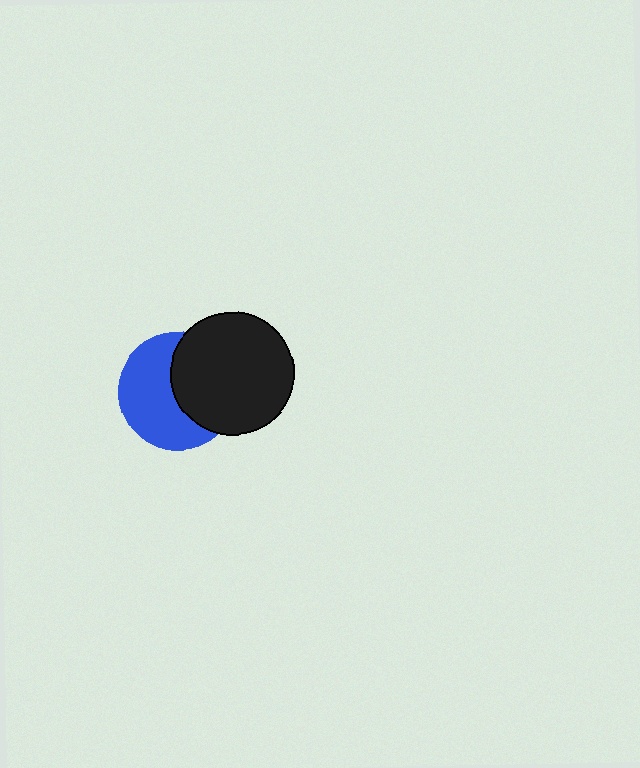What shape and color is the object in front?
The object in front is a black circle.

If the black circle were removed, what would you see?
You would see the complete blue circle.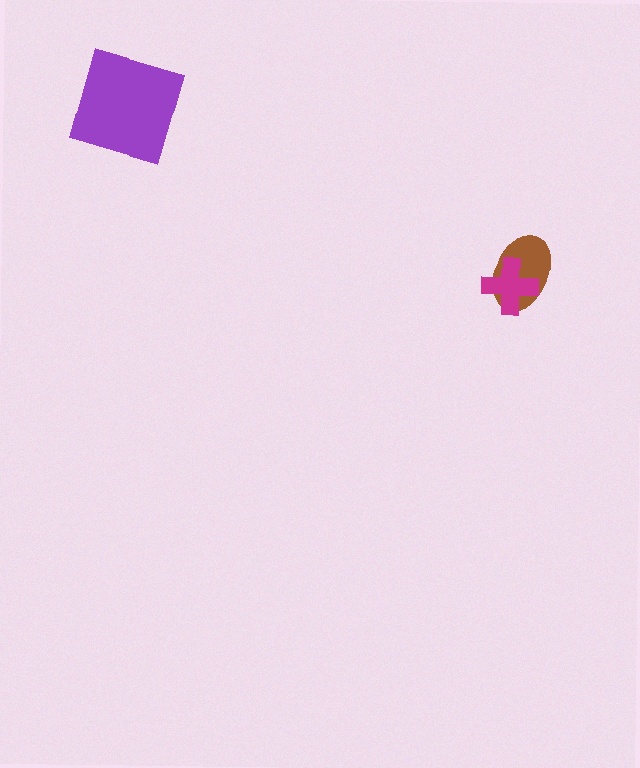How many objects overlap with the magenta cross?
1 object overlaps with the magenta cross.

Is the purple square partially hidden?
No, no other shape covers it.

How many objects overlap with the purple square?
0 objects overlap with the purple square.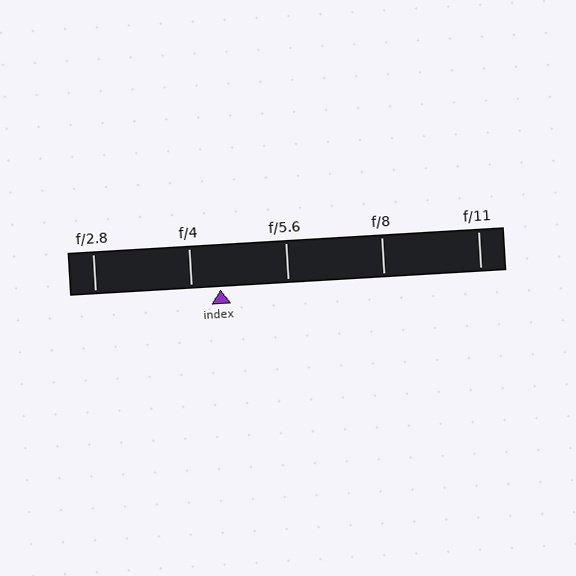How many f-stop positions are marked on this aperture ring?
There are 5 f-stop positions marked.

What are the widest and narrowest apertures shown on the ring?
The widest aperture shown is f/2.8 and the narrowest is f/11.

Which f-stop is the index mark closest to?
The index mark is closest to f/4.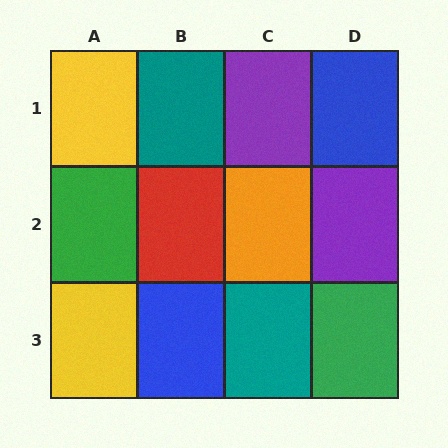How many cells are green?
2 cells are green.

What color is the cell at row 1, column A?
Yellow.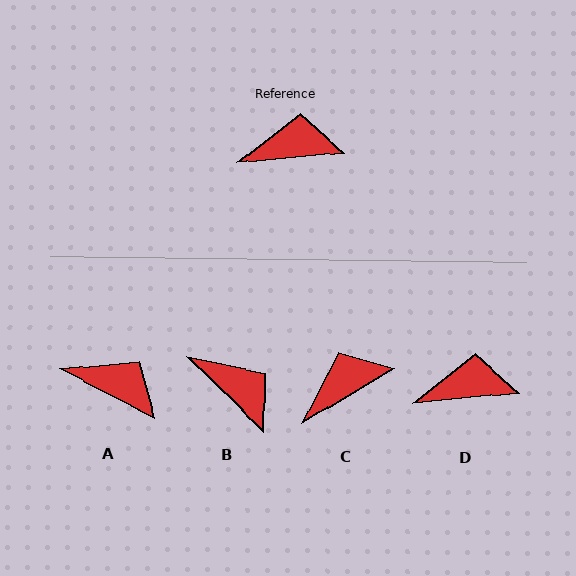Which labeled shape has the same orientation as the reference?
D.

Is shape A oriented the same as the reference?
No, it is off by about 33 degrees.